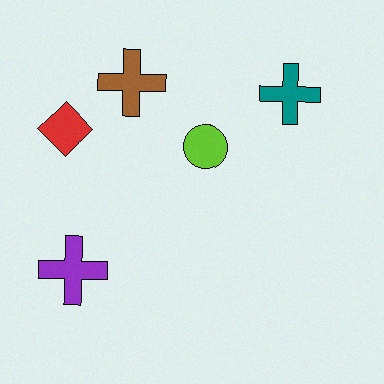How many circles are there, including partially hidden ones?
There is 1 circle.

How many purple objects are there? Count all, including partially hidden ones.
There is 1 purple object.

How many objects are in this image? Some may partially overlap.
There are 5 objects.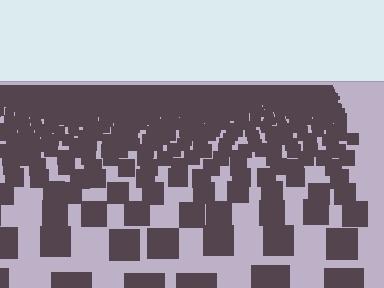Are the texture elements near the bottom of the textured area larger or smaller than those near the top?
Larger. Near the bottom, elements are closer to the viewer and appear at a bigger on-screen size.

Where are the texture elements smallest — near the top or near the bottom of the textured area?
Near the top.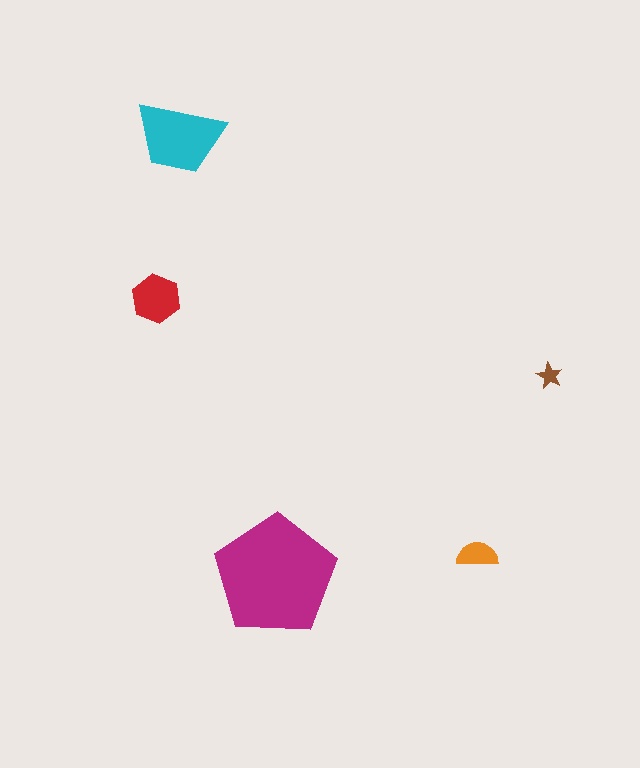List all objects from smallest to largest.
The brown star, the orange semicircle, the red hexagon, the cyan trapezoid, the magenta pentagon.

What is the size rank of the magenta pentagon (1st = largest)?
1st.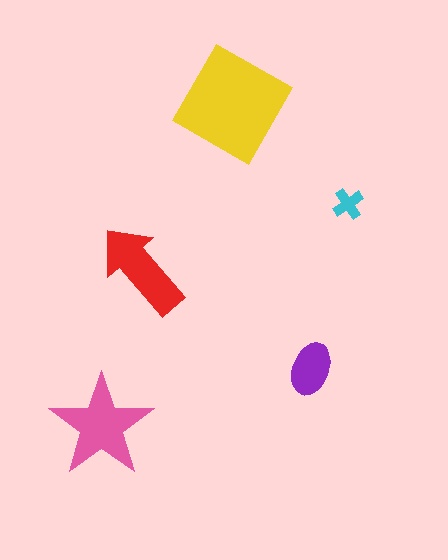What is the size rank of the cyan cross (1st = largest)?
5th.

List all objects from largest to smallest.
The yellow square, the pink star, the red arrow, the purple ellipse, the cyan cross.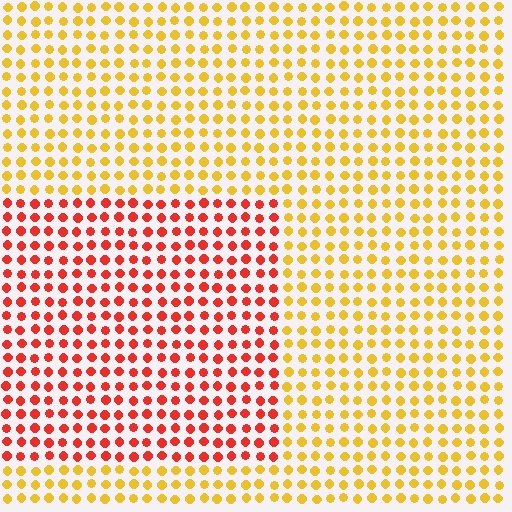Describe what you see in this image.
The image is filled with small yellow elements in a uniform arrangement. A rectangle-shaped region is visible where the elements are tinted to a slightly different hue, forming a subtle color boundary.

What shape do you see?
I see a rectangle.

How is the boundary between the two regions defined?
The boundary is defined purely by a slight shift in hue (about 46 degrees). Spacing, size, and orientation are identical on both sides.